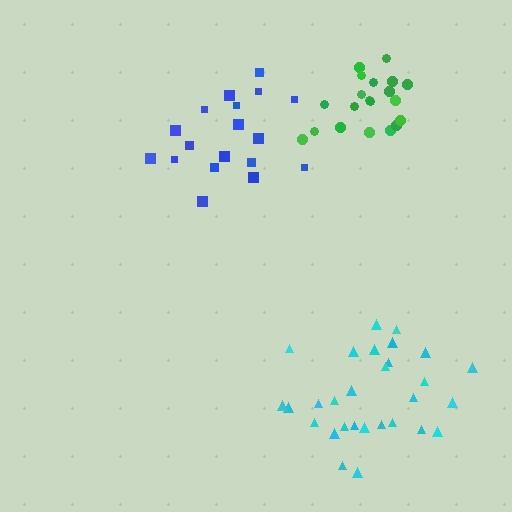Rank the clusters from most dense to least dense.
green, blue, cyan.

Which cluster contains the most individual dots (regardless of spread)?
Cyan (29).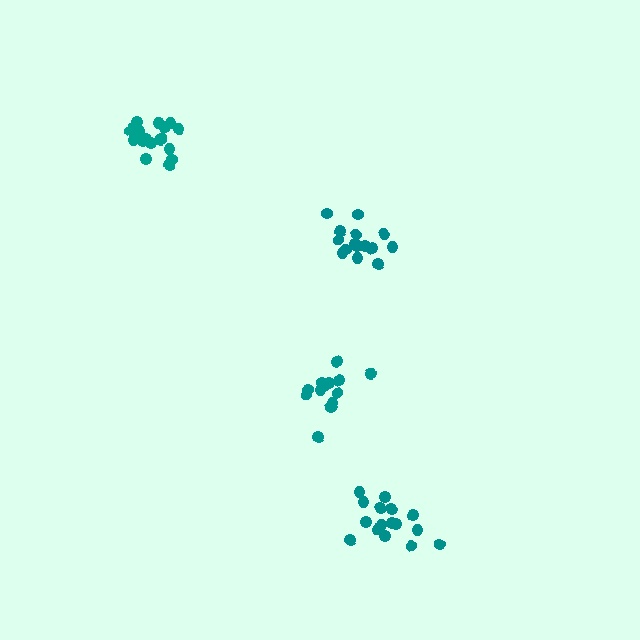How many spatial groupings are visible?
There are 4 spatial groupings.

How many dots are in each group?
Group 1: 16 dots, Group 2: 14 dots, Group 3: 17 dots, Group 4: 19 dots (66 total).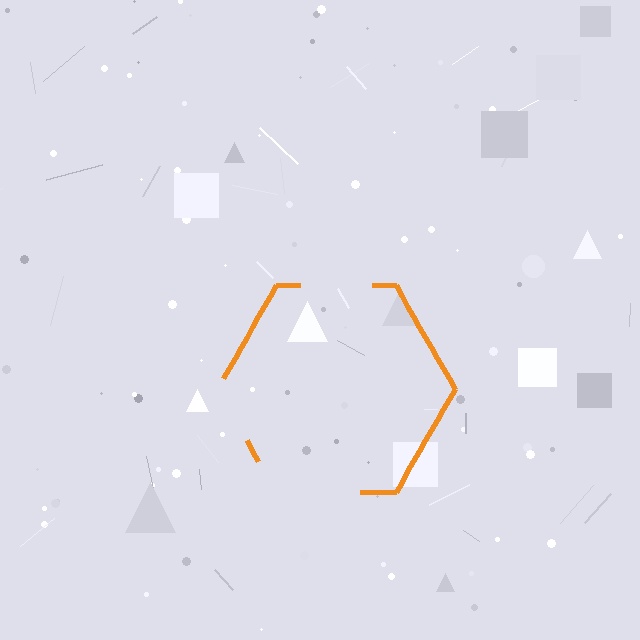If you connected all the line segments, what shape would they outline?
They would outline a hexagon.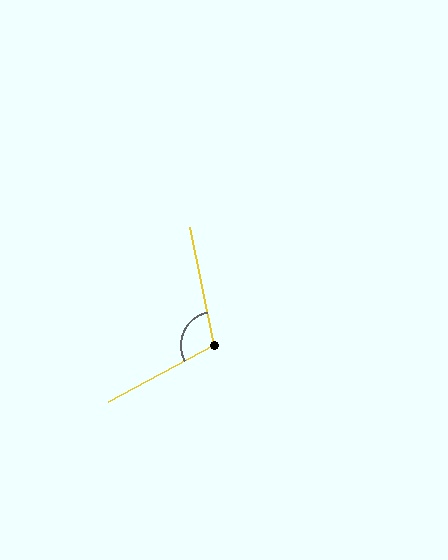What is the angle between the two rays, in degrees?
Approximately 107 degrees.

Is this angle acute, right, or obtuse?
It is obtuse.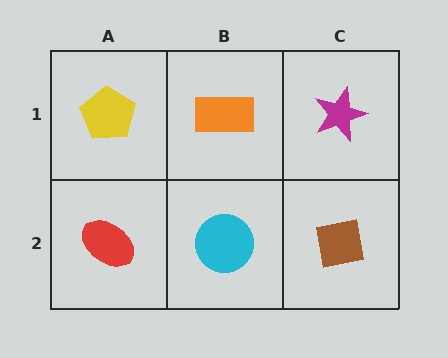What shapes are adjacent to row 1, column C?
A brown square (row 2, column C), an orange rectangle (row 1, column B).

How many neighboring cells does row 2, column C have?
2.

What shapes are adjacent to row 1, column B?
A cyan circle (row 2, column B), a yellow pentagon (row 1, column A), a magenta star (row 1, column C).